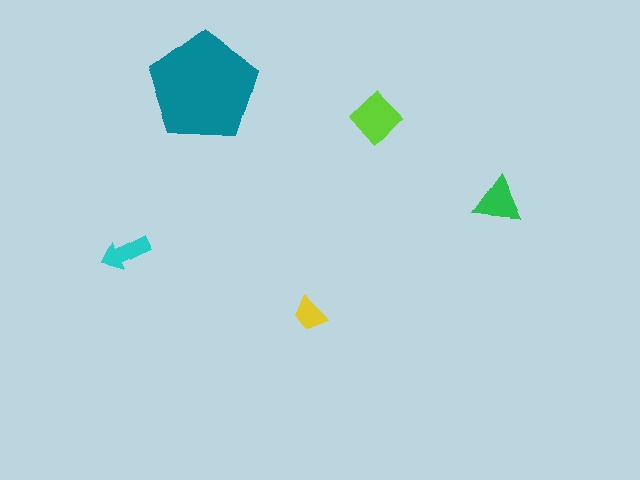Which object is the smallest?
The yellow trapezoid.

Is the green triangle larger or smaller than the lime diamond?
Smaller.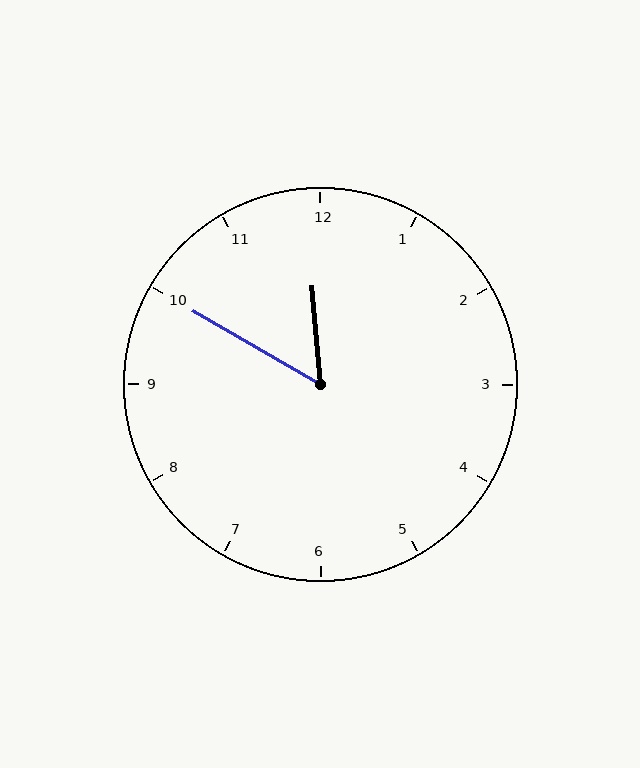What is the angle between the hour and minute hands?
Approximately 55 degrees.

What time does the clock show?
11:50.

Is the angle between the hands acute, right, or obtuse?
It is acute.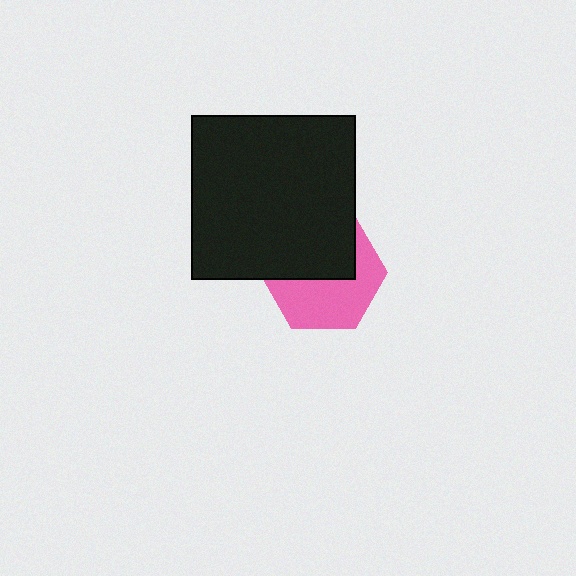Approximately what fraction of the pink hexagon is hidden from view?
Roughly 47% of the pink hexagon is hidden behind the black square.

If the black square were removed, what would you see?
You would see the complete pink hexagon.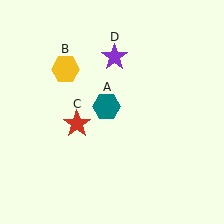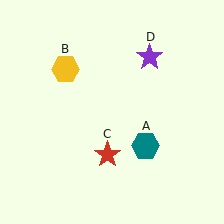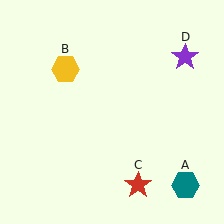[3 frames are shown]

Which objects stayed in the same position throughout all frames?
Yellow hexagon (object B) remained stationary.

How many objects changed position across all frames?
3 objects changed position: teal hexagon (object A), red star (object C), purple star (object D).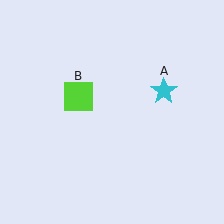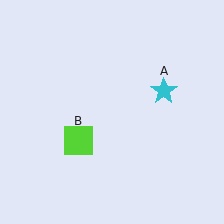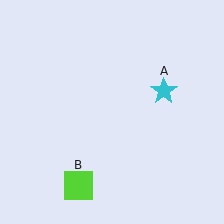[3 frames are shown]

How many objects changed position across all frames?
1 object changed position: lime square (object B).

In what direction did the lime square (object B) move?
The lime square (object B) moved down.